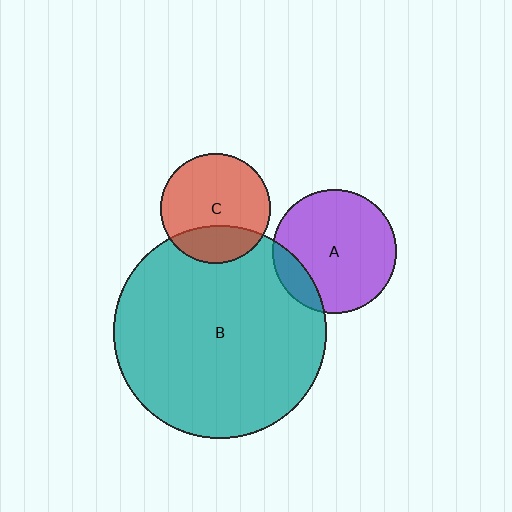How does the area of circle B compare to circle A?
Approximately 3.0 times.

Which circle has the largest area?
Circle B (teal).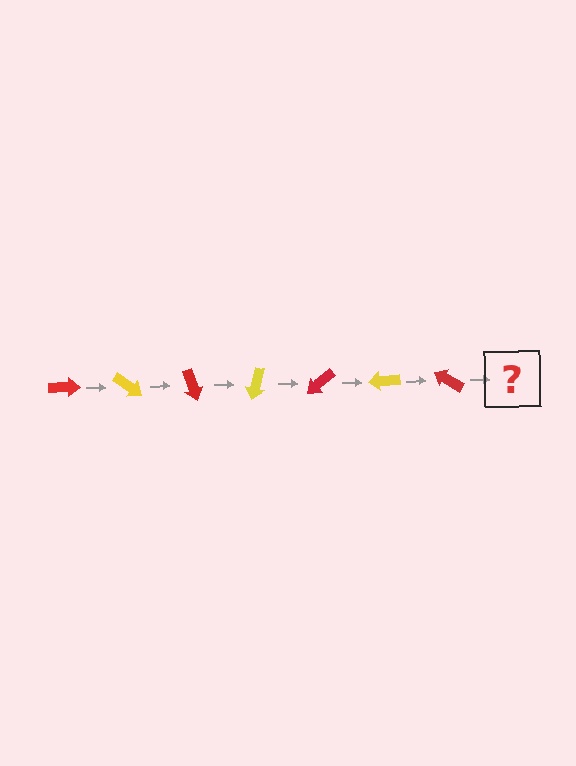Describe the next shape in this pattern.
It should be a yellow arrow, rotated 245 degrees from the start.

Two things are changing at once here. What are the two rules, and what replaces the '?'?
The two rules are that it rotates 35 degrees each step and the color cycles through red and yellow. The '?' should be a yellow arrow, rotated 245 degrees from the start.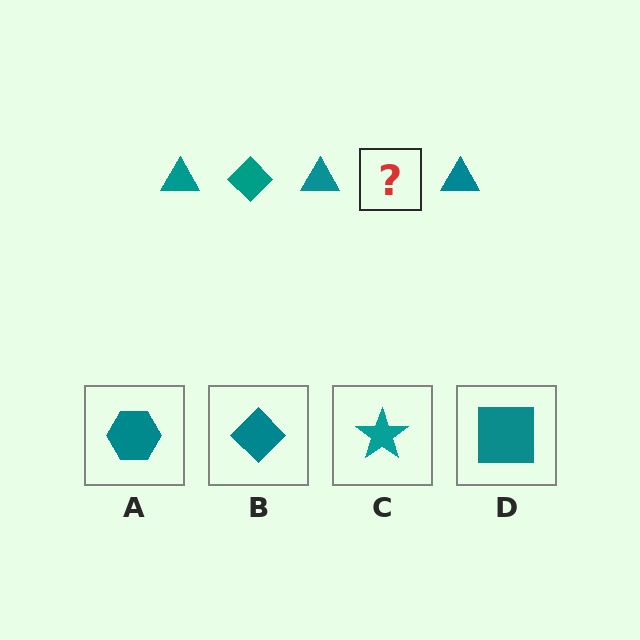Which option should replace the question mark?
Option B.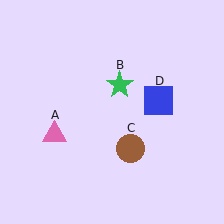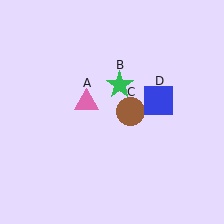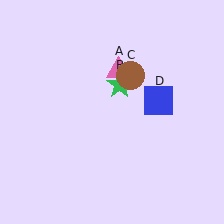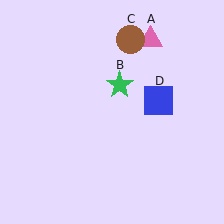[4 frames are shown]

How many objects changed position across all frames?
2 objects changed position: pink triangle (object A), brown circle (object C).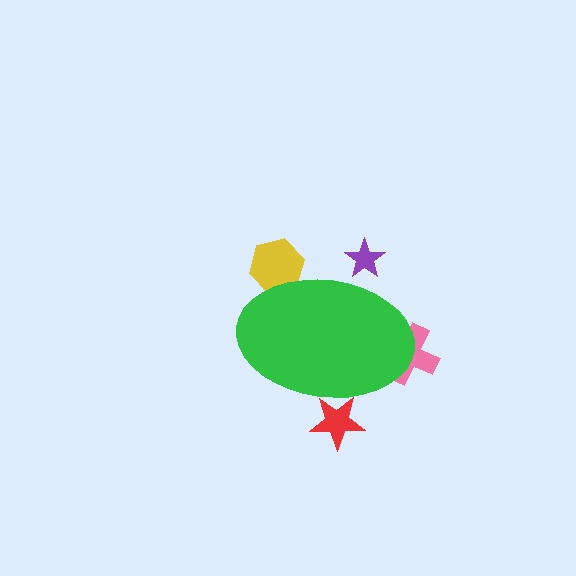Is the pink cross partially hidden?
Yes, the pink cross is partially hidden behind the green ellipse.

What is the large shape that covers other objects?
A green ellipse.